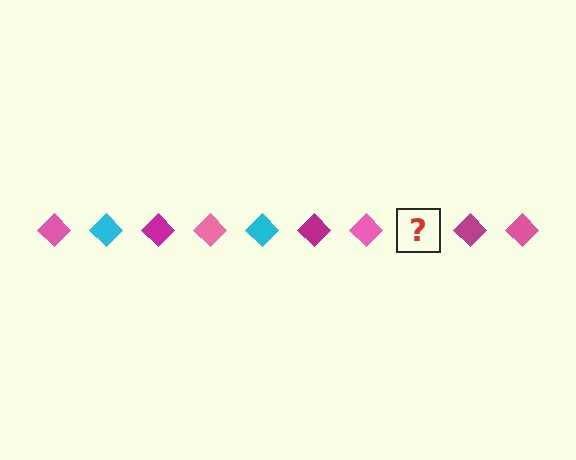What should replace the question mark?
The question mark should be replaced with a cyan diamond.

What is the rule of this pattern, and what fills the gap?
The rule is that the pattern cycles through pink, cyan, magenta diamonds. The gap should be filled with a cyan diamond.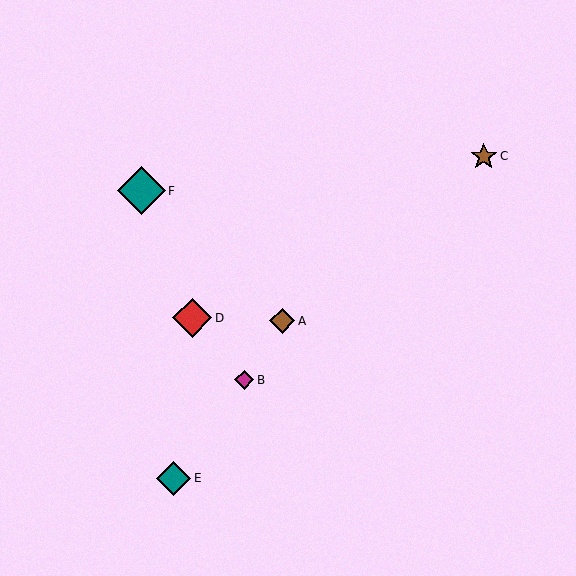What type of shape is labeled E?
Shape E is a teal diamond.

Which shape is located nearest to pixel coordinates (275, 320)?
The brown diamond (labeled A) at (282, 321) is nearest to that location.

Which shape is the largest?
The teal diamond (labeled F) is the largest.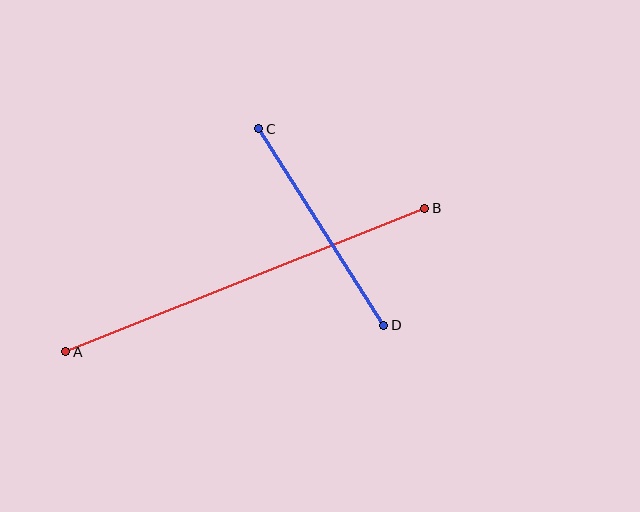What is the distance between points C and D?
The distance is approximately 233 pixels.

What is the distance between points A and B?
The distance is approximately 387 pixels.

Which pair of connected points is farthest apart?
Points A and B are farthest apart.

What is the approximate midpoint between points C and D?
The midpoint is at approximately (321, 227) pixels.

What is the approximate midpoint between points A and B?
The midpoint is at approximately (245, 280) pixels.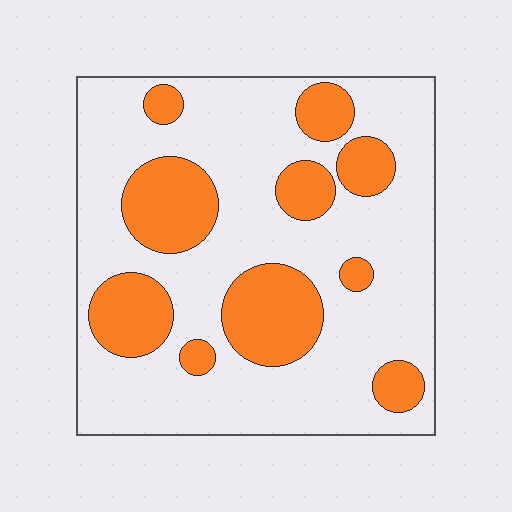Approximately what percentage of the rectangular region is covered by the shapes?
Approximately 30%.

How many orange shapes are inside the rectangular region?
10.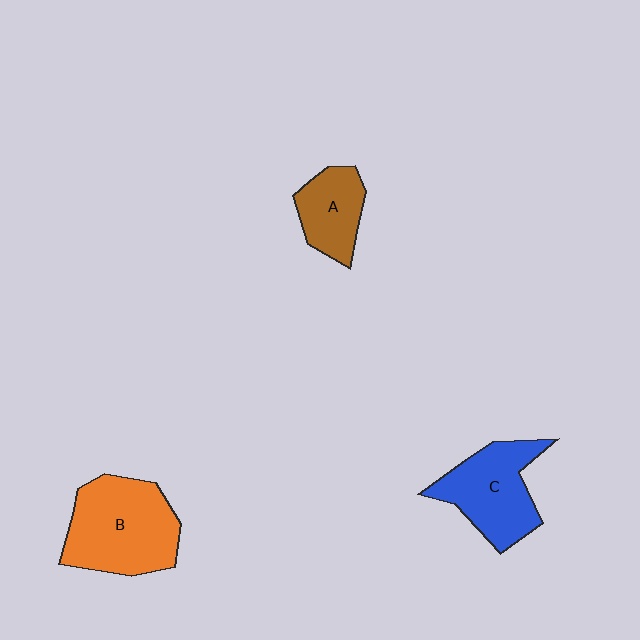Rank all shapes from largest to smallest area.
From largest to smallest: B (orange), C (blue), A (brown).